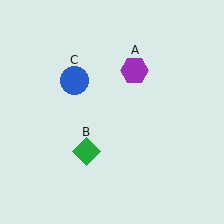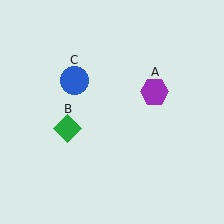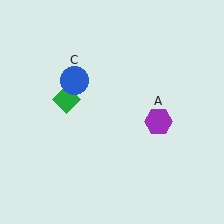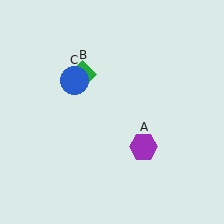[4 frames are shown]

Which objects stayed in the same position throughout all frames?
Blue circle (object C) remained stationary.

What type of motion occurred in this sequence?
The purple hexagon (object A), green diamond (object B) rotated clockwise around the center of the scene.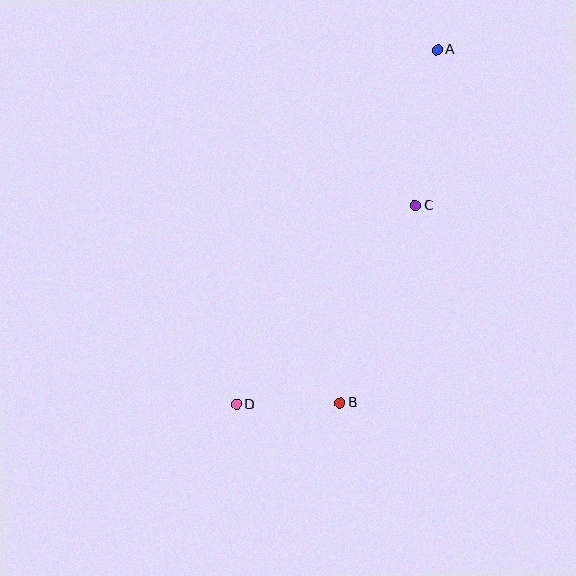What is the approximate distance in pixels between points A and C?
The distance between A and C is approximately 157 pixels.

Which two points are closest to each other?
Points B and D are closest to each other.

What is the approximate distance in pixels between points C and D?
The distance between C and D is approximately 267 pixels.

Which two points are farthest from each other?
Points A and D are farthest from each other.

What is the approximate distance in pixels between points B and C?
The distance between B and C is approximately 211 pixels.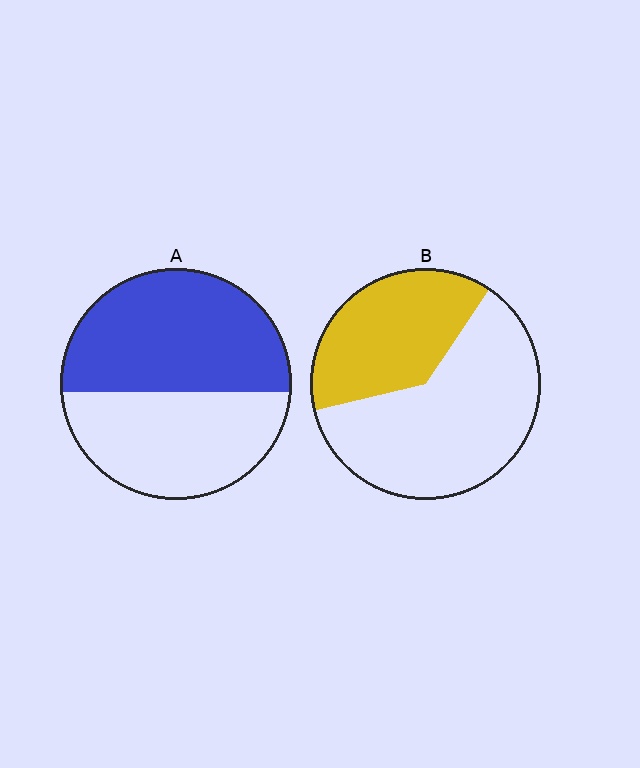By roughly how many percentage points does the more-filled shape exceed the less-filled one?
By roughly 15 percentage points (A over B).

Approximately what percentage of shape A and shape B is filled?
A is approximately 55% and B is approximately 40%.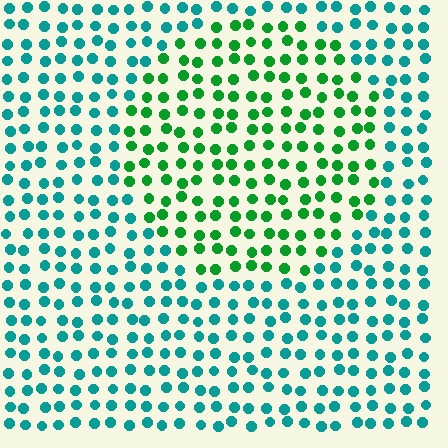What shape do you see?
I see a circle.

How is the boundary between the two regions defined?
The boundary is defined purely by a slight shift in hue (about 44 degrees). Spacing, size, and orientation are identical on both sides.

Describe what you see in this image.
The image is filled with small teal elements in a uniform arrangement. A circle-shaped region is visible where the elements are tinted to a slightly different hue, forming a subtle color boundary.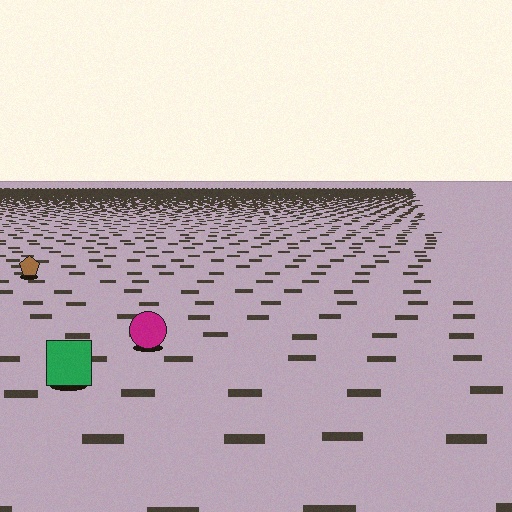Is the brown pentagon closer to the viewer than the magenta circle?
No. The magenta circle is closer — you can tell from the texture gradient: the ground texture is coarser near it.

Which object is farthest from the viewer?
The brown pentagon is farthest from the viewer. It appears smaller and the ground texture around it is denser.